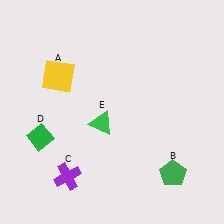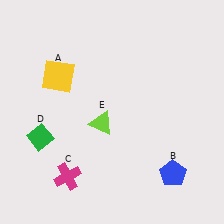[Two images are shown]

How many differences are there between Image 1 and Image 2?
There are 3 differences between the two images.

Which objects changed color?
B changed from green to blue. C changed from purple to magenta. E changed from green to lime.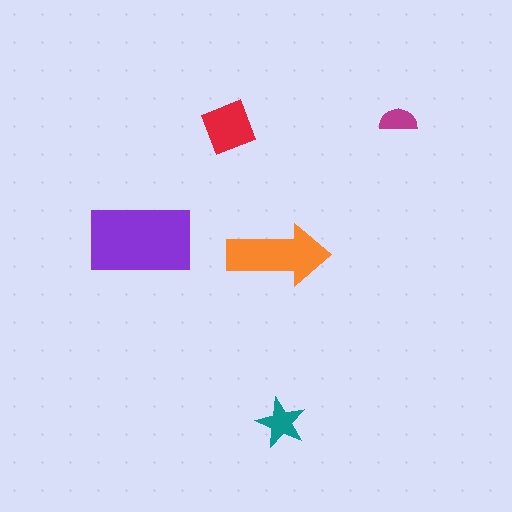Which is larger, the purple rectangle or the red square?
The purple rectangle.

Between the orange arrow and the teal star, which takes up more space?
The orange arrow.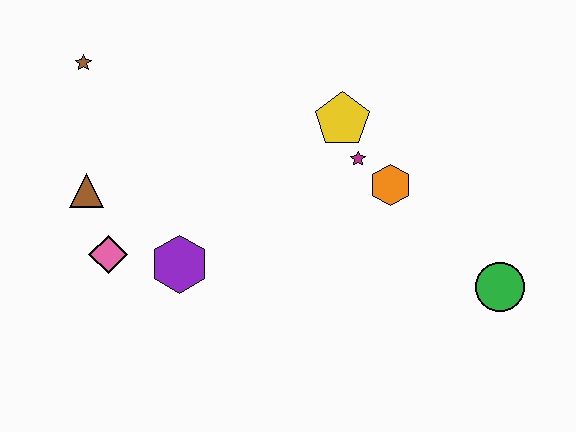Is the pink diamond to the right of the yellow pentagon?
No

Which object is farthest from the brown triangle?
The green circle is farthest from the brown triangle.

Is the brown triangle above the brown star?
No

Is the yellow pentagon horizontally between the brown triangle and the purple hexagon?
No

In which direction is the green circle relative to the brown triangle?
The green circle is to the right of the brown triangle.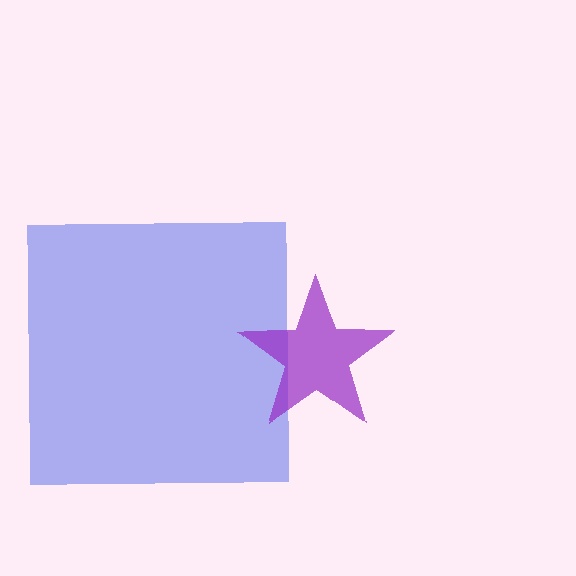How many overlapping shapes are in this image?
There are 2 overlapping shapes in the image.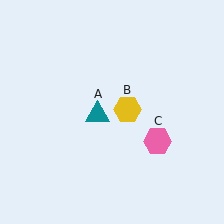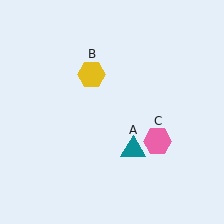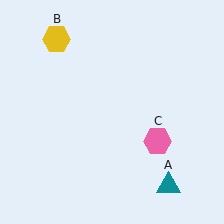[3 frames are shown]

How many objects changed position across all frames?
2 objects changed position: teal triangle (object A), yellow hexagon (object B).